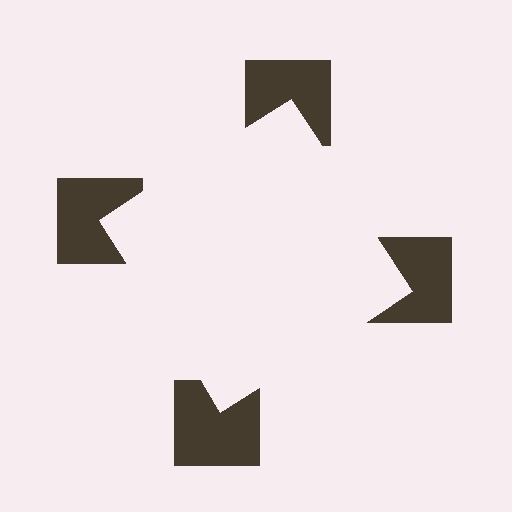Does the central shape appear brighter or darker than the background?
It typically appears slightly brighter than the background, even though no actual brightness change is drawn.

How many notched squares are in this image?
There are 4 — one at each vertex of the illusory square.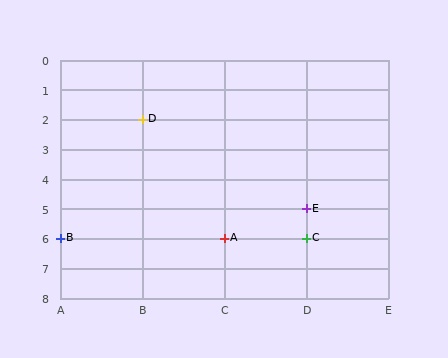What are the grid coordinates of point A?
Point A is at grid coordinates (C, 6).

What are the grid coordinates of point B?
Point B is at grid coordinates (A, 6).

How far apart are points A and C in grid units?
Points A and C are 1 column apart.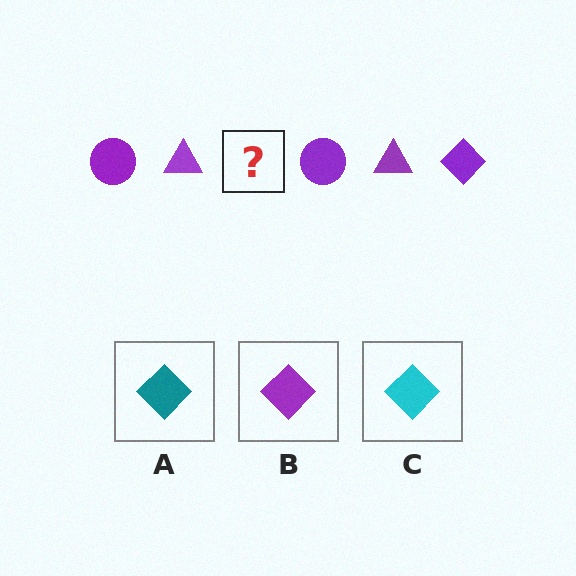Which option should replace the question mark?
Option B.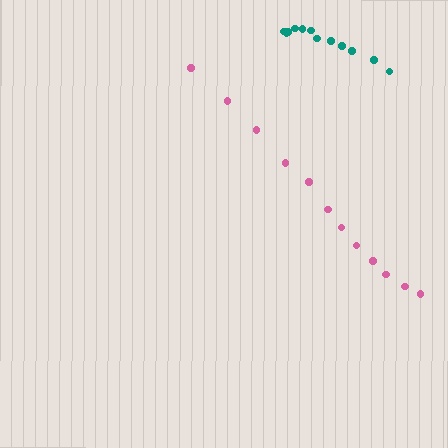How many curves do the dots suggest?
There are 2 distinct paths.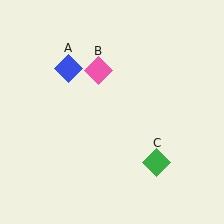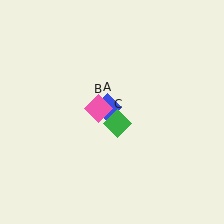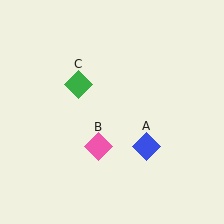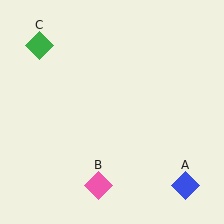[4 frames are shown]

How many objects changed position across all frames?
3 objects changed position: blue diamond (object A), pink diamond (object B), green diamond (object C).